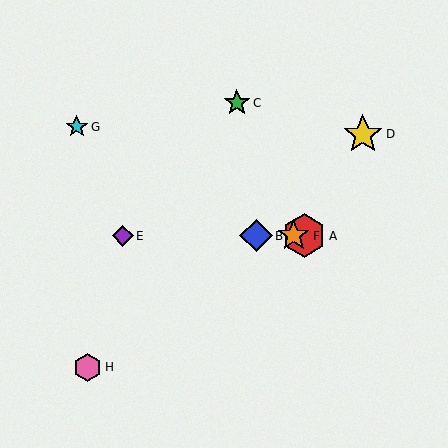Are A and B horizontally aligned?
Yes, both are at y≈236.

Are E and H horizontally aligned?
No, E is at y≈236 and H is at y≈367.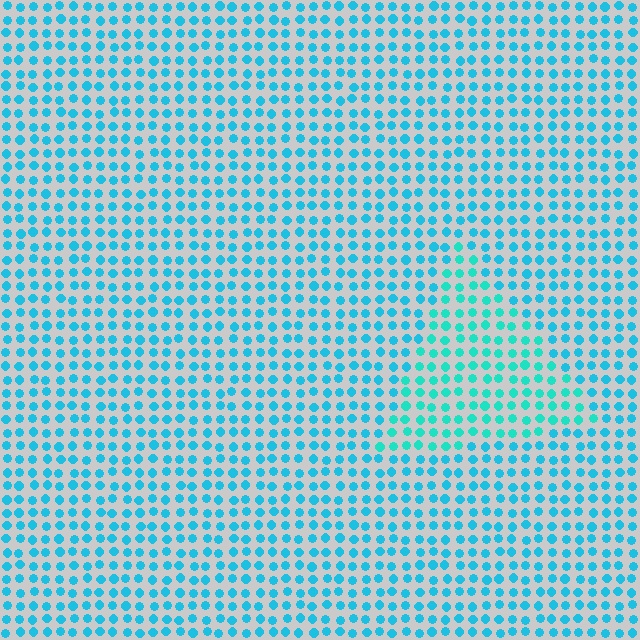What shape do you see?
I see a triangle.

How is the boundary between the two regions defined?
The boundary is defined purely by a slight shift in hue (about 20 degrees). Spacing, size, and orientation are identical on both sides.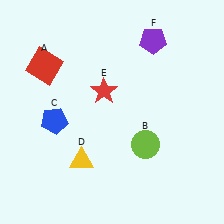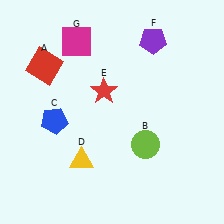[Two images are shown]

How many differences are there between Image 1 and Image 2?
There is 1 difference between the two images.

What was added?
A magenta square (G) was added in Image 2.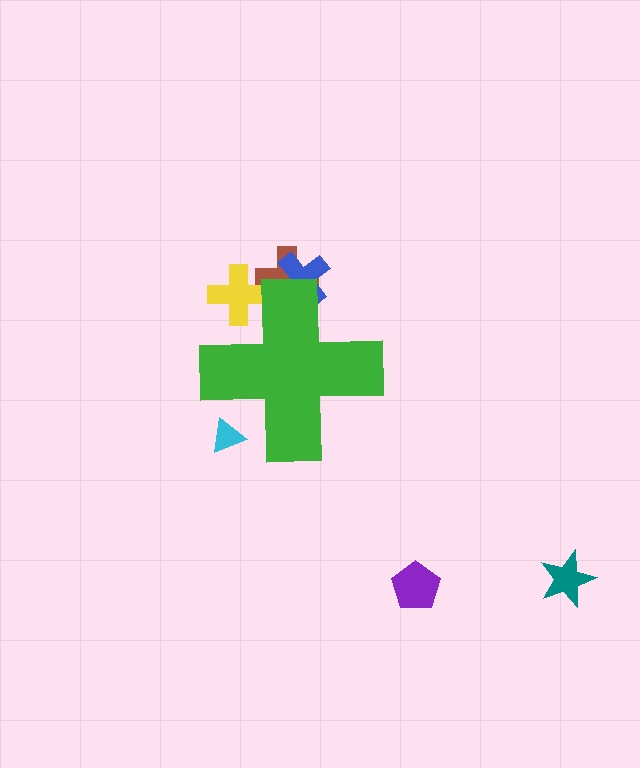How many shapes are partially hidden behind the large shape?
4 shapes are partially hidden.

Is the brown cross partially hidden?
Yes, the brown cross is partially hidden behind the green cross.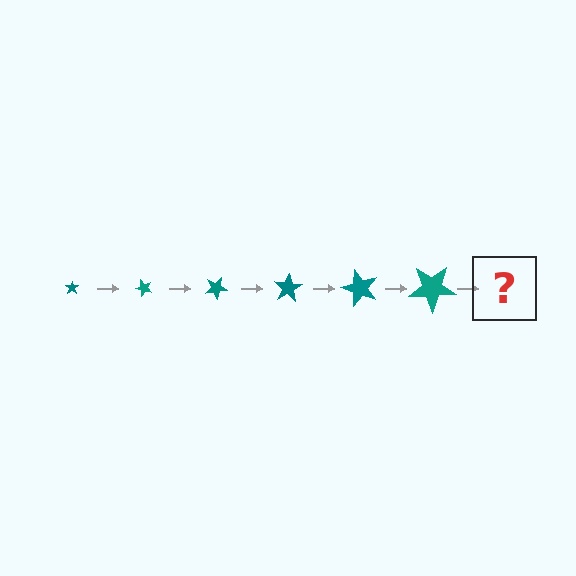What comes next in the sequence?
The next element should be a star, larger than the previous one and rotated 300 degrees from the start.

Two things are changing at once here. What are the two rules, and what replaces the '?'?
The two rules are that the star grows larger each step and it rotates 50 degrees each step. The '?' should be a star, larger than the previous one and rotated 300 degrees from the start.